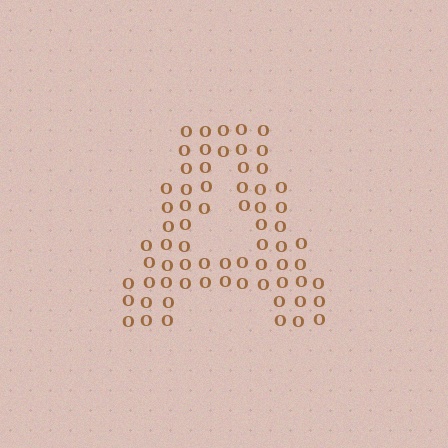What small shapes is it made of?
It is made of small letter O's.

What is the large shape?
The large shape is the letter A.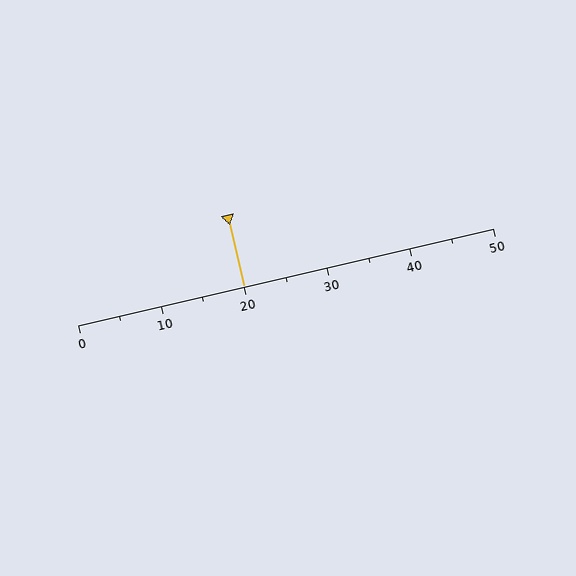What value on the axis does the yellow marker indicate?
The marker indicates approximately 20.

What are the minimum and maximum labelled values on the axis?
The axis runs from 0 to 50.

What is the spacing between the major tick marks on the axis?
The major ticks are spaced 10 apart.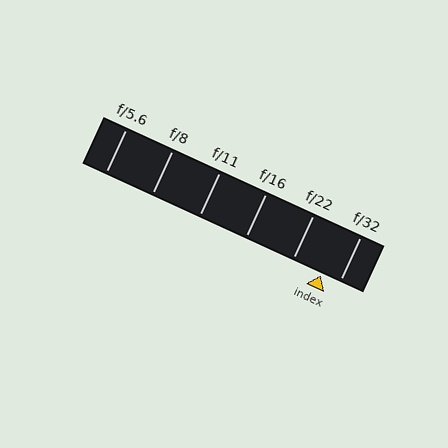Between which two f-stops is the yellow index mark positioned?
The index mark is between f/22 and f/32.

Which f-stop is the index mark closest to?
The index mark is closest to f/32.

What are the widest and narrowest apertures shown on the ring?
The widest aperture shown is f/5.6 and the narrowest is f/32.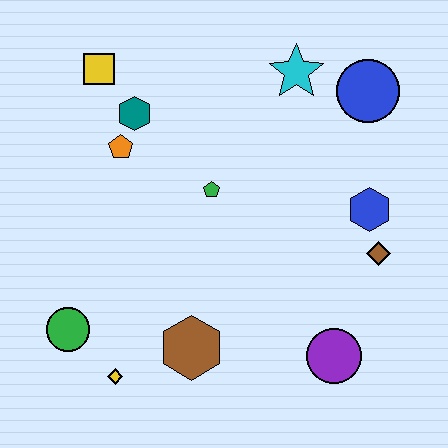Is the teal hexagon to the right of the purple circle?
No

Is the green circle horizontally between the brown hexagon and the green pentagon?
No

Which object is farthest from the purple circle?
The yellow square is farthest from the purple circle.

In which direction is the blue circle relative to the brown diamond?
The blue circle is above the brown diamond.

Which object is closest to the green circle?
The yellow diamond is closest to the green circle.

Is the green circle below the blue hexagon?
Yes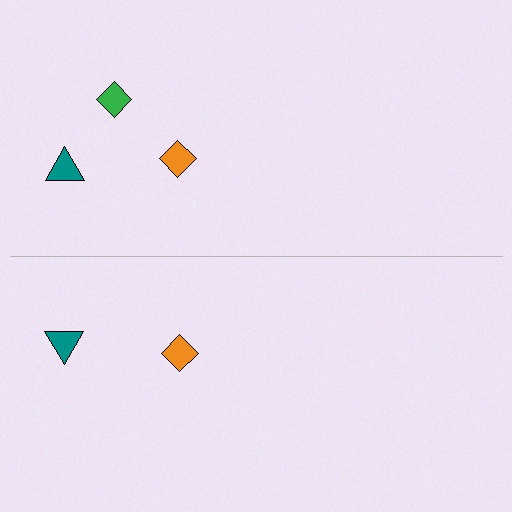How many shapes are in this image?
There are 5 shapes in this image.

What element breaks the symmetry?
A green diamond is missing from the bottom side.